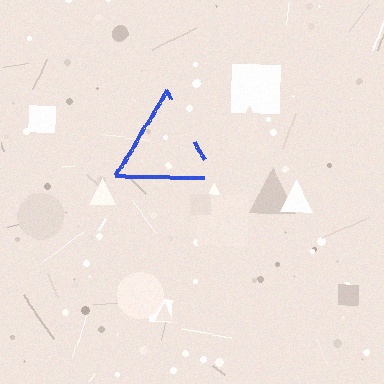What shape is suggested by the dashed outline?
The dashed outline suggests a triangle.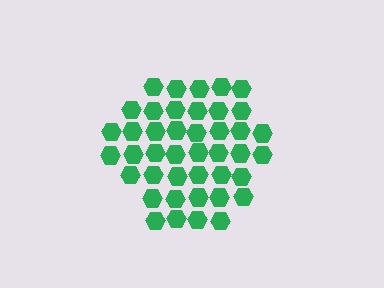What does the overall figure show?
The overall figure shows a hexagon.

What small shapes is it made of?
It is made of small hexagons.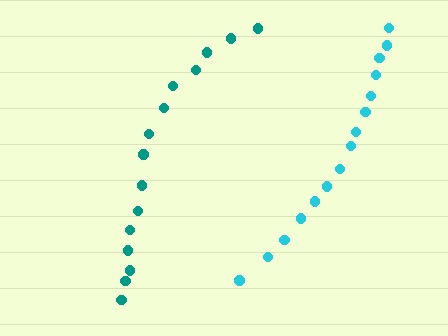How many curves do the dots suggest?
There are 2 distinct paths.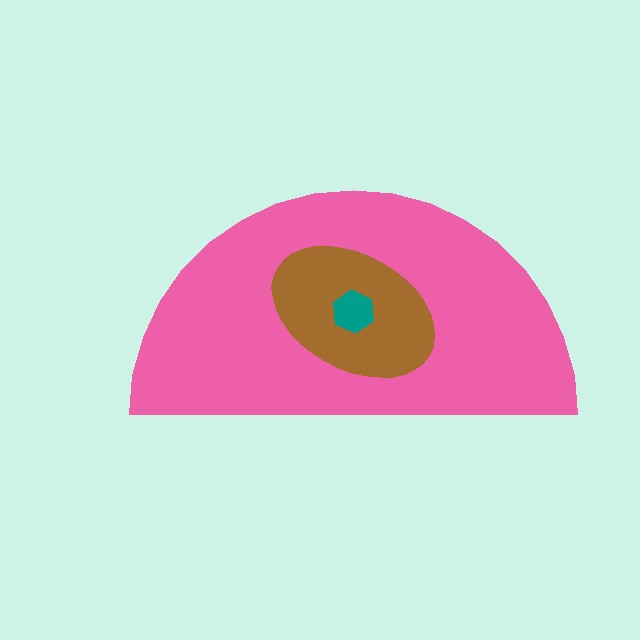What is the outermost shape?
The pink semicircle.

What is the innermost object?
The teal hexagon.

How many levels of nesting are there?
3.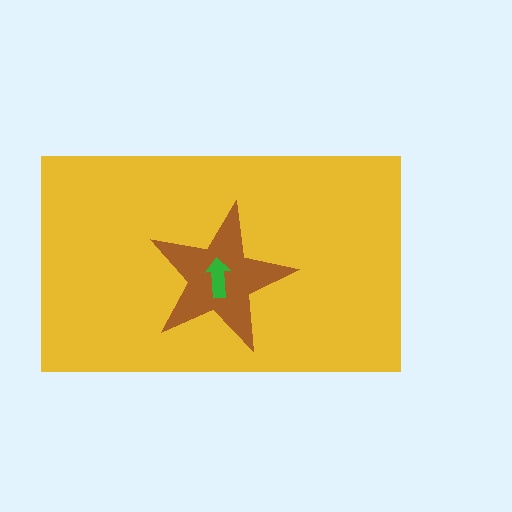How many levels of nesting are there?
3.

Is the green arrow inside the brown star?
Yes.